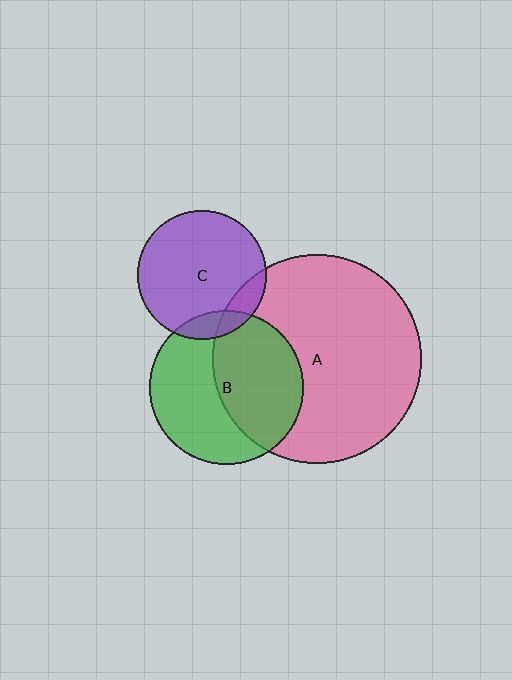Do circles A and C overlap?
Yes.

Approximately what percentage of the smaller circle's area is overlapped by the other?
Approximately 10%.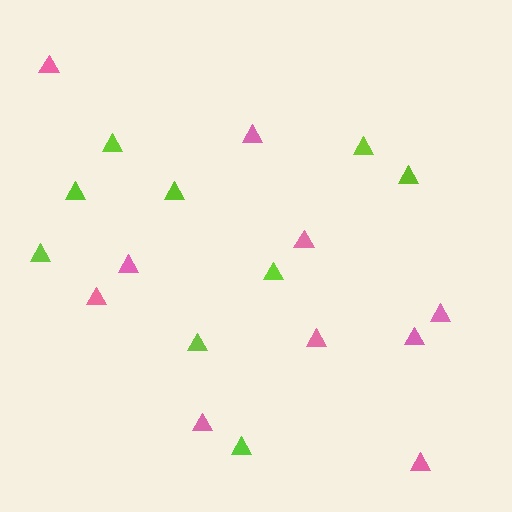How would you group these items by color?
There are 2 groups: one group of lime triangles (9) and one group of pink triangles (10).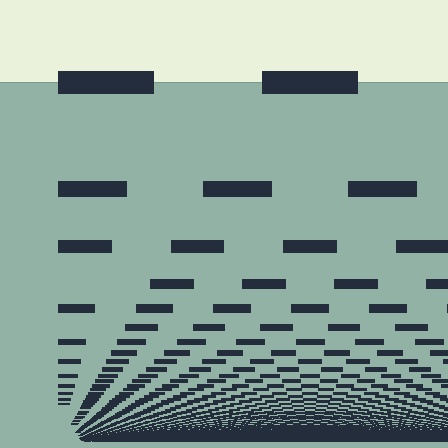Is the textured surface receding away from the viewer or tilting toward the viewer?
The surface appears to tilt toward the viewer. Texture elements get larger and sparser toward the top.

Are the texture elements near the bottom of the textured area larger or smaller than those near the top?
Smaller. The gradient is inverted — elements near the bottom are smaller and denser.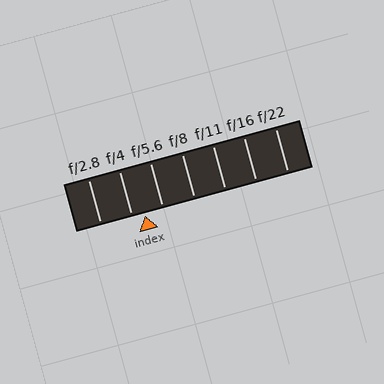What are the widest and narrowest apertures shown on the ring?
The widest aperture shown is f/2.8 and the narrowest is f/22.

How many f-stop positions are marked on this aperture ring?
There are 7 f-stop positions marked.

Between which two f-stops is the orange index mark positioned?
The index mark is between f/4 and f/5.6.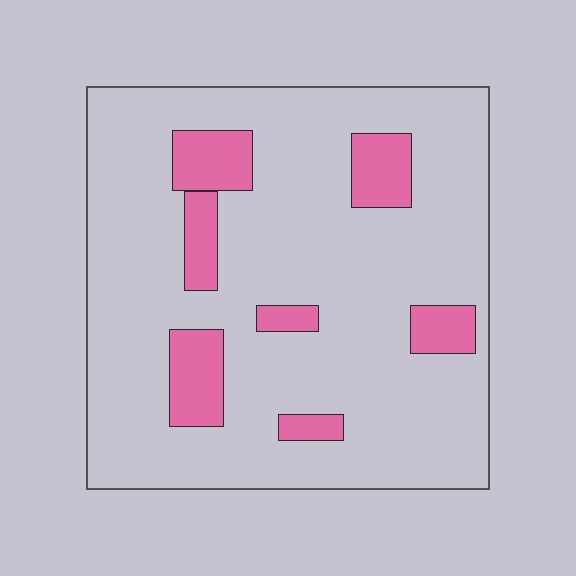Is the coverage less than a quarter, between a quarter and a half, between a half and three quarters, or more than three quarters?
Less than a quarter.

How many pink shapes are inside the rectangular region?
7.